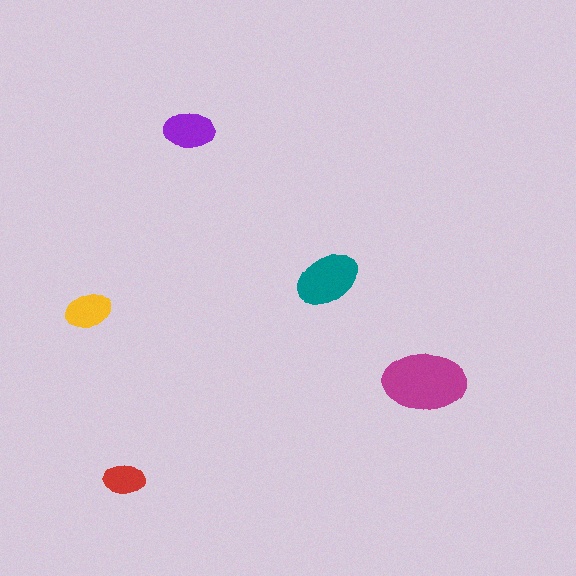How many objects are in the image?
There are 5 objects in the image.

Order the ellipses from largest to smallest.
the magenta one, the teal one, the purple one, the yellow one, the red one.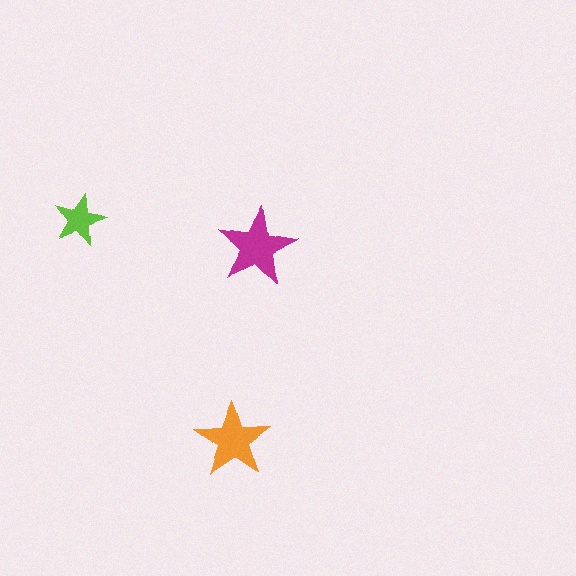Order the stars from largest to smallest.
the magenta one, the orange one, the lime one.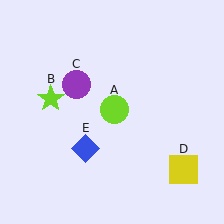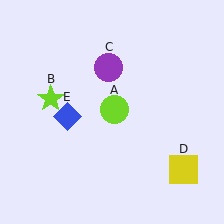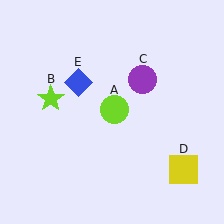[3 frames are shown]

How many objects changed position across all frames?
2 objects changed position: purple circle (object C), blue diamond (object E).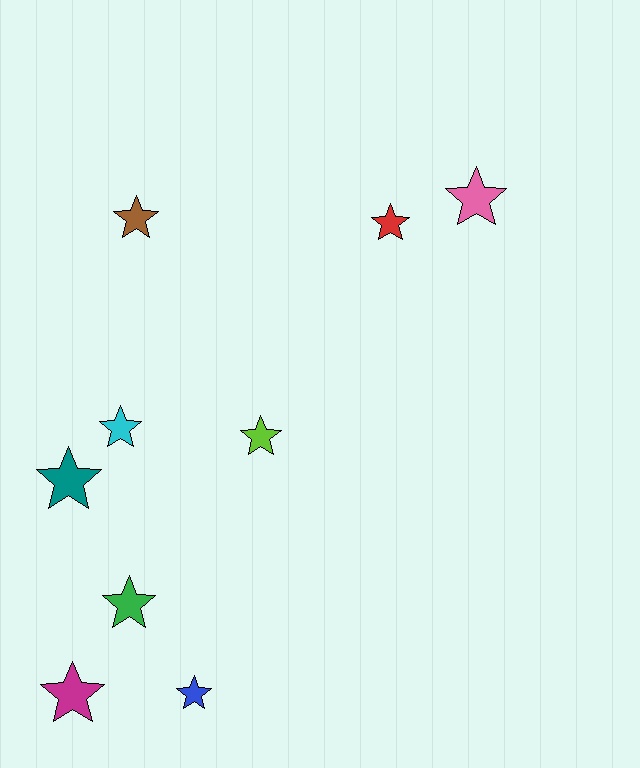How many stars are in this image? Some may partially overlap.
There are 9 stars.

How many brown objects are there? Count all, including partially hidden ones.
There is 1 brown object.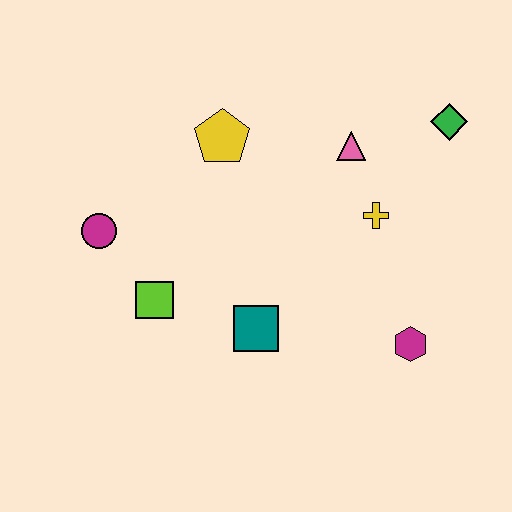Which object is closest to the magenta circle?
The lime square is closest to the magenta circle.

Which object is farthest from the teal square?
The green diamond is farthest from the teal square.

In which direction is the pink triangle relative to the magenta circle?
The pink triangle is to the right of the magenta circle.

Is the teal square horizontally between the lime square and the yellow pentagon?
No